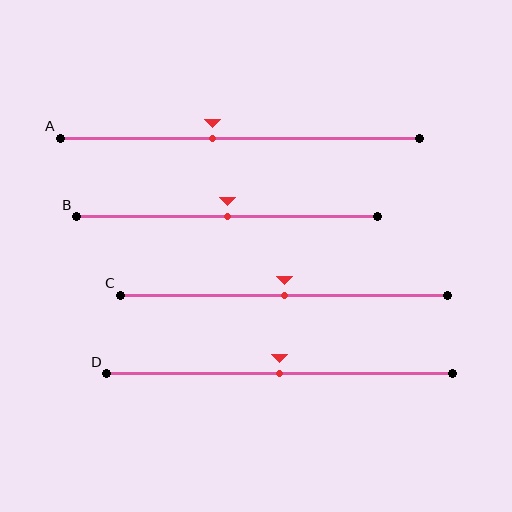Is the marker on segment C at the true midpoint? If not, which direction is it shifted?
Yes, the marker on segment C is at the true midpoint.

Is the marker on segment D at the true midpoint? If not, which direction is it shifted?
Yes, the marker on segment D is at the true midpoint.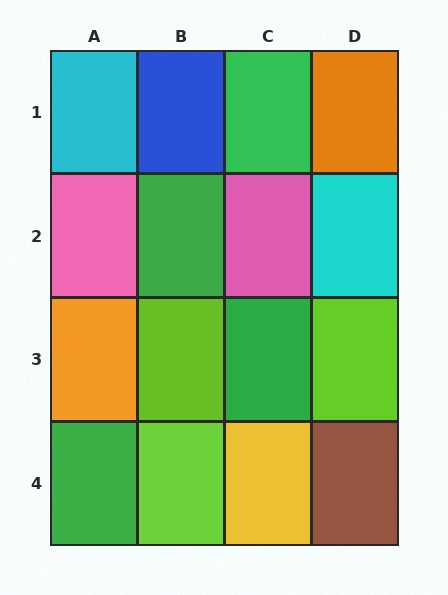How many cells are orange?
2 cells are orange.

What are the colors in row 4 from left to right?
Green, lime, yellow, brown.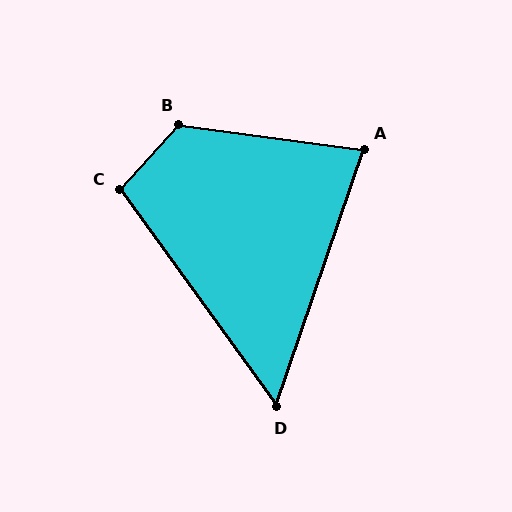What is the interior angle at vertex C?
Approximately 101 degrees (obtuse).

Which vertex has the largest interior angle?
B, at approximately 125 degrees.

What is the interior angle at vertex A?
Approximately 79 degrees (acute).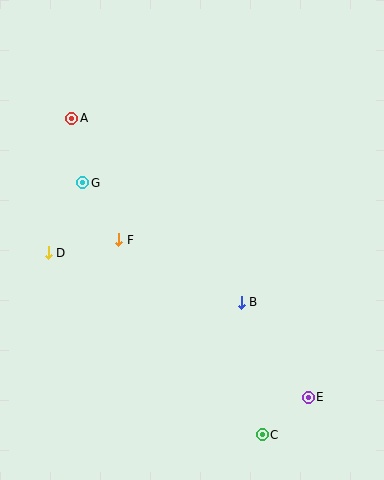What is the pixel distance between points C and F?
The distance between C and F is 242 pixels.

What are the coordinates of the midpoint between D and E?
The midpoint between D and E is at (178, 325).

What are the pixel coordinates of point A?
Point A is at (72, 118).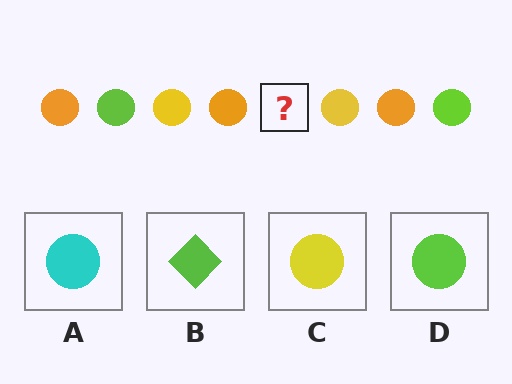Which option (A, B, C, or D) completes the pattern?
D.